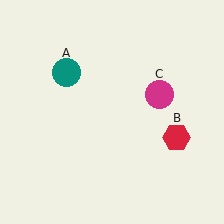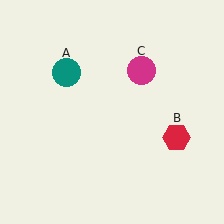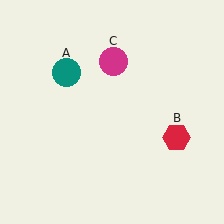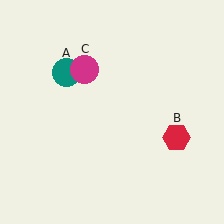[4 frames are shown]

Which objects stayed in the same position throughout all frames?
Teal circle (object A) and red hexagon (object B) remained stationary.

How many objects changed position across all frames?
1 object changed position: magenta circle (object C).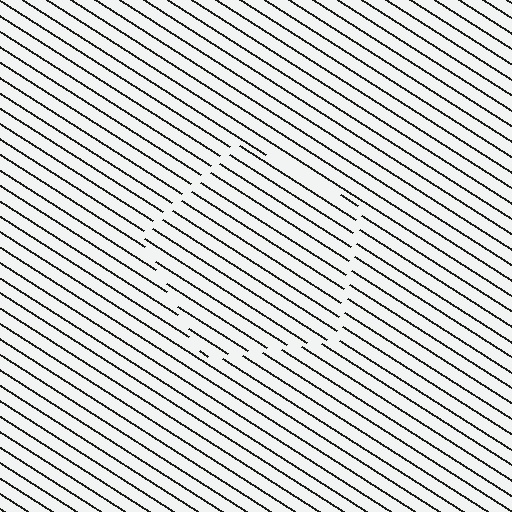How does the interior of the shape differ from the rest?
The interior of the shape contains the same grating, shifted by half a period — the contour is defined by the phase discontinuity where line-ends from the inner and outer gratings abut.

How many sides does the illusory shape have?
5 sides — the line-ends trace a pentagon.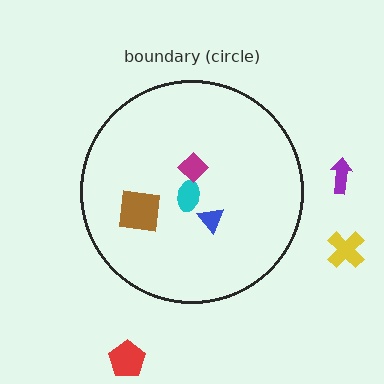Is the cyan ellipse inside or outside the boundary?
Inside.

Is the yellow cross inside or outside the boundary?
Outside.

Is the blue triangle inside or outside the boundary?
Inside.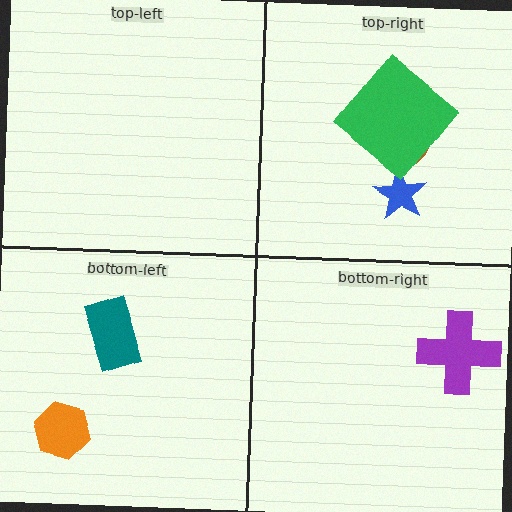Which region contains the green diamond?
The top-right region.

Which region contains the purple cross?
The bottom-right region.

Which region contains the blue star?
The top-right region.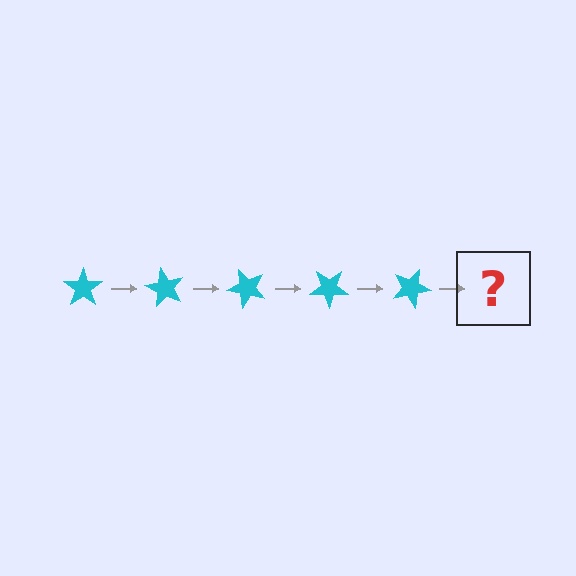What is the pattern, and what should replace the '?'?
The pattern is that the star rotates 60 degrees each step. The '?' should be a cyan star rotated 300 degrees.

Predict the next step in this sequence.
The next step is a cyan star rotated 300 degrees.